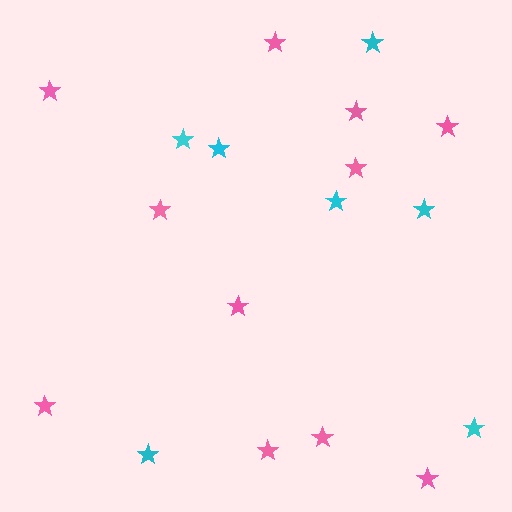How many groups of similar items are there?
There are 2 groups: one group of cyan stars (7) and one group of pink stars (11).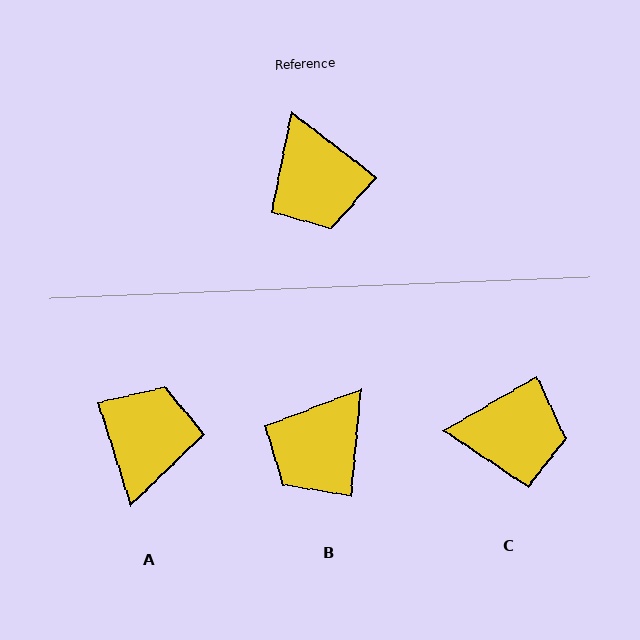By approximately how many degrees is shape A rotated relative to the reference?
Approximately 145 degrees counter-clockwise.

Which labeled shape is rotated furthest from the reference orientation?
A, about 145 degrees away.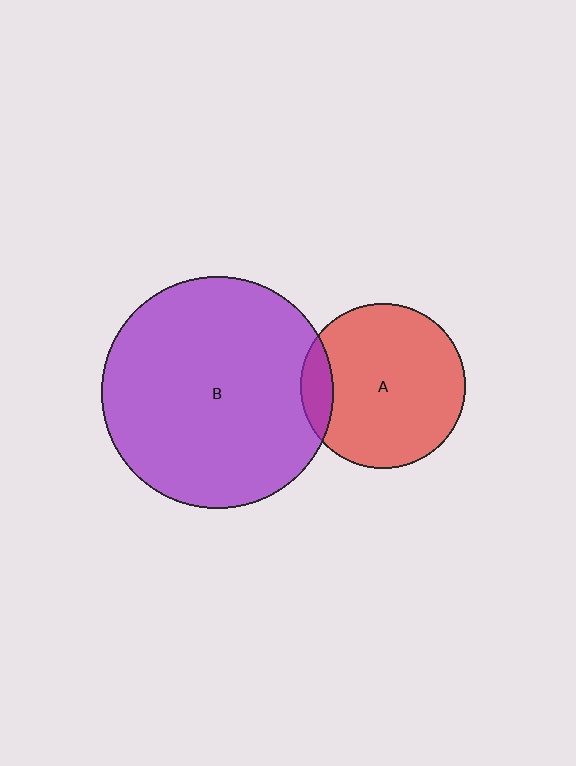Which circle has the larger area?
Circle B (purple).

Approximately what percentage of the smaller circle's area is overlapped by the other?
Approximately 10%.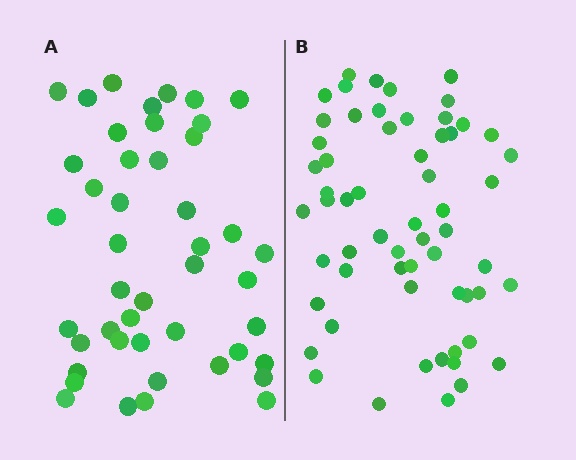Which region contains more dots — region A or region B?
Region B (the right region) has more dots.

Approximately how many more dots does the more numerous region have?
Region B has approximately 15 more dots than region A.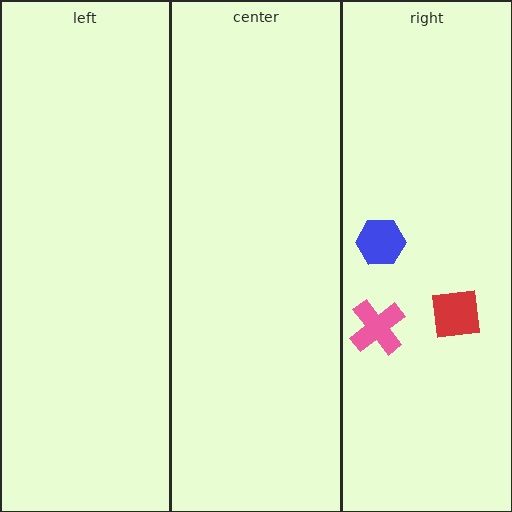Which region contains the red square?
The right region.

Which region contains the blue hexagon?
The right region.